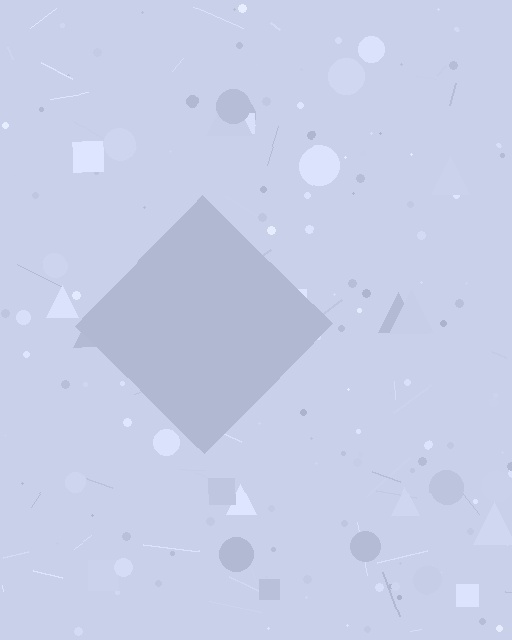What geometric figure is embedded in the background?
A diamond is embedded in the background.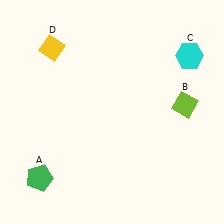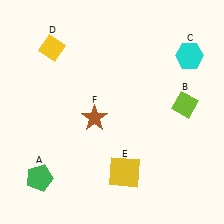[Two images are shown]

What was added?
A yellow square (E), a brown star (F) were added in Image 2.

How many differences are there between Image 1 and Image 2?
There are 2 differences between the two images.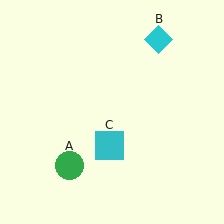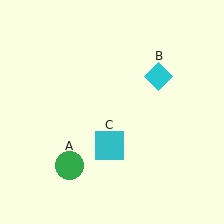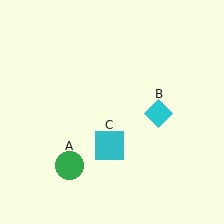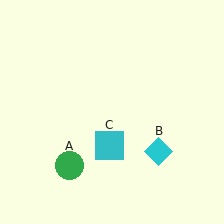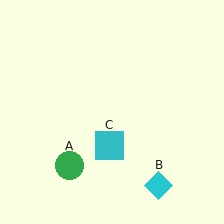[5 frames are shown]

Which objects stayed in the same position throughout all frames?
Green circle (object A) and cyan square (object C) remained stationary.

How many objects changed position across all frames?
1 object changed position: cyan diamond (object B).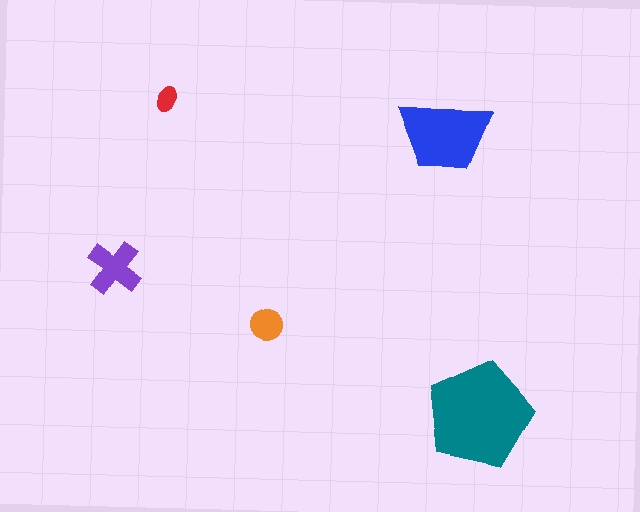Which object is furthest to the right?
The teal pentagon is rightmost.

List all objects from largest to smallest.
The teal pentagon, the blue trapezoid, the purple cross, the orange circle, the red ellipse.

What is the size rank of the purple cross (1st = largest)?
3rd.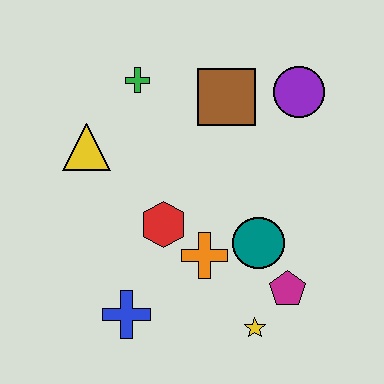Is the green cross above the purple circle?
Yes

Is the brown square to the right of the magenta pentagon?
No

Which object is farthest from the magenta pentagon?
The green cross is farthest from the magenta pentagon.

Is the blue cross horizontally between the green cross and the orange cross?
No